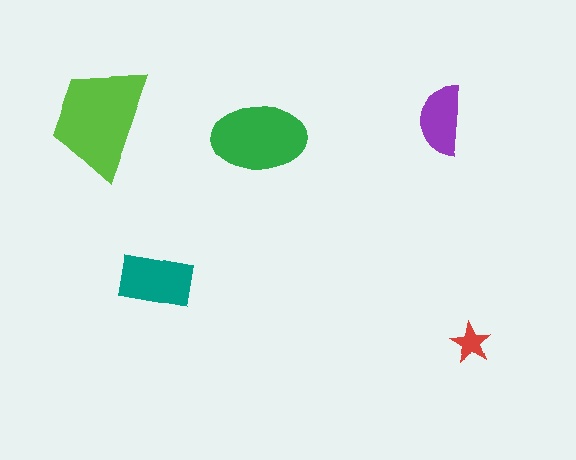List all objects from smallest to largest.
The red star, the purple semicircle, the teal rectangle, the green ellipse, the lime trapezoid.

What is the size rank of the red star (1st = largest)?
5th.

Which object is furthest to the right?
The red star is rightmost.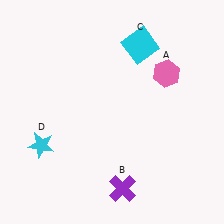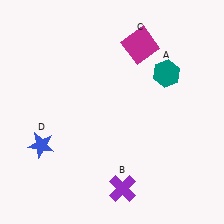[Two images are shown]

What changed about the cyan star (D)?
In Image 1, D is cyan. In Image 2, it changed to blue.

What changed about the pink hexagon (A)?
In Image 1, A is pink. In Image 2, it changed to teal.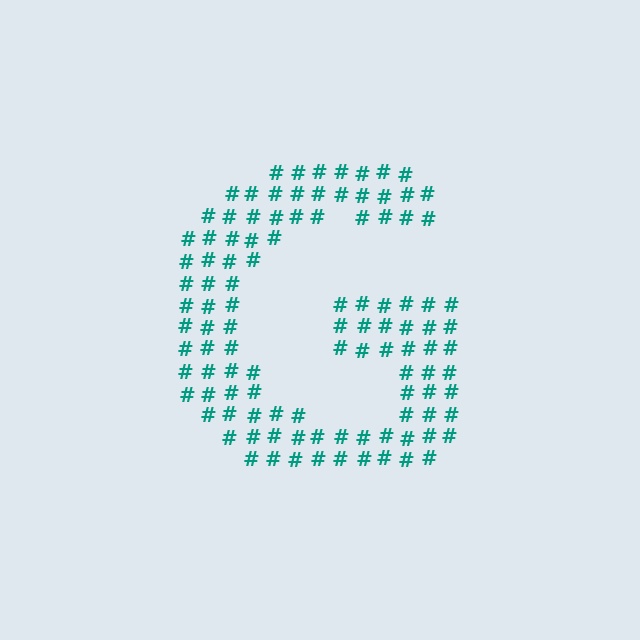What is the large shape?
The large shape is the letter G.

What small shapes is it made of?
It is made of small hash symbols.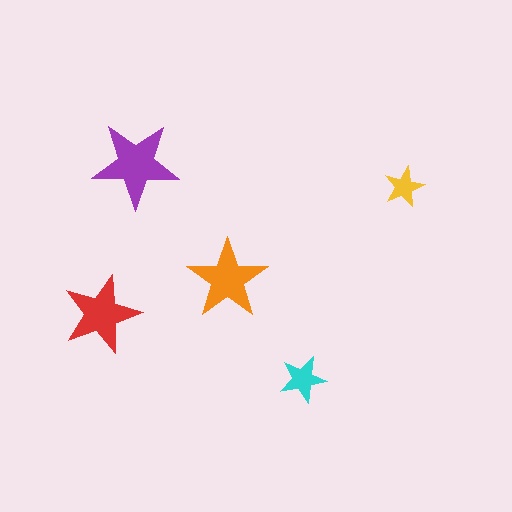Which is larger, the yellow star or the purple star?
The purple one.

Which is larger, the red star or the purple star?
The purple one.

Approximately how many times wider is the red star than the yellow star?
About 2 times wider.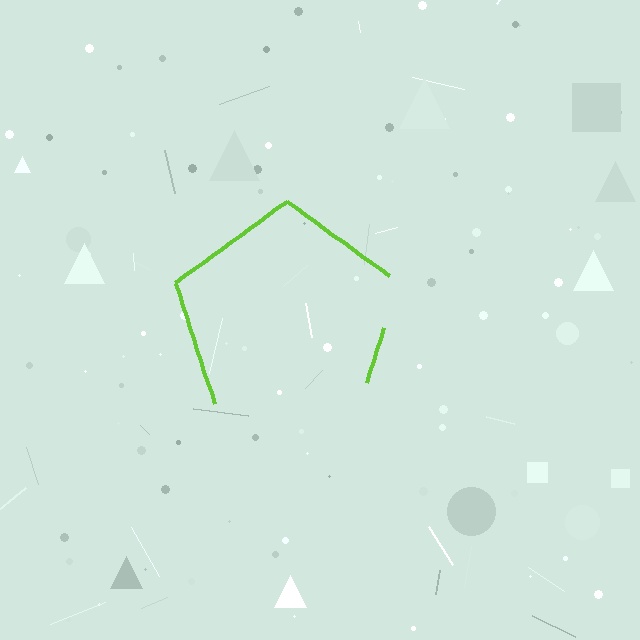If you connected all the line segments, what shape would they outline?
They would outline a pentagon.